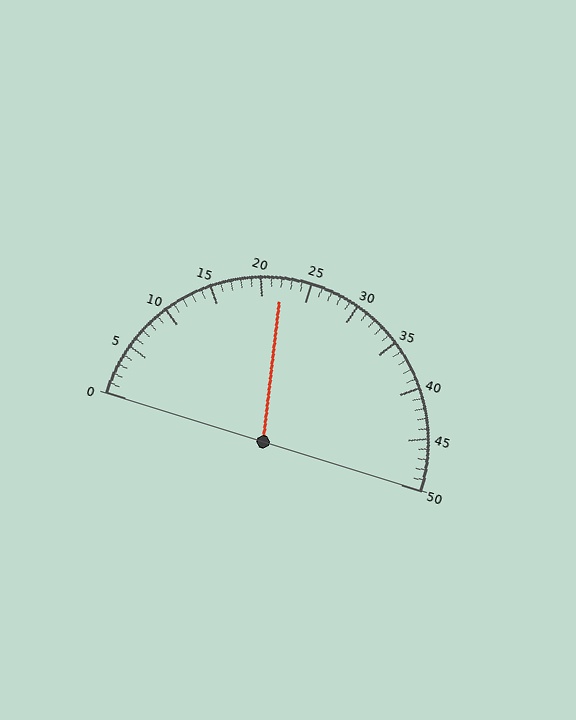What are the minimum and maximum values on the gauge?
The gauge ranges from 0 to 50.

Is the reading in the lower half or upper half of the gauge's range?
The reading is in the lower half of the range (0 to 50).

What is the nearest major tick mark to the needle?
The nearest major tick mark is 20.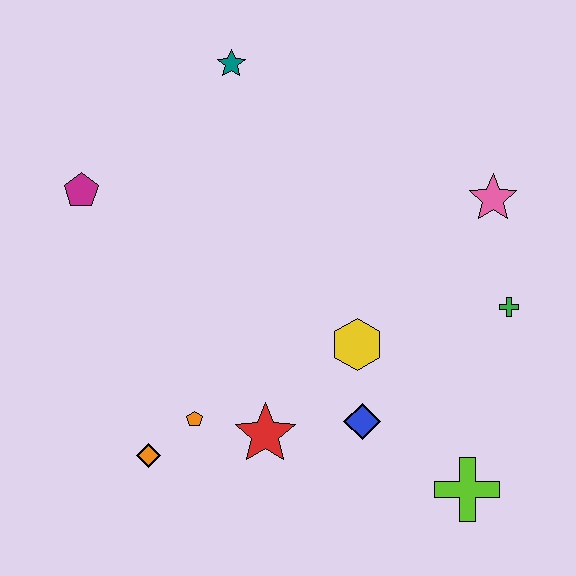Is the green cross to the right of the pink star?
Yes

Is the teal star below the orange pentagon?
No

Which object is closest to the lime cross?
The blue diamond is closest to the lime cross.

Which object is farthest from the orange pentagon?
The pink star is farthest from the orange pentagon.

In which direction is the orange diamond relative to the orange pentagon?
The orange diamond is to the left of the orange pentagon.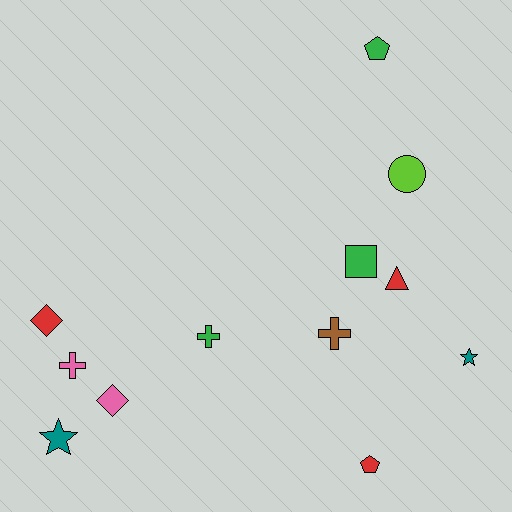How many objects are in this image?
There are 12 objects.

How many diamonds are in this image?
There are 2 diamonds.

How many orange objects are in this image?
There are no orange objects.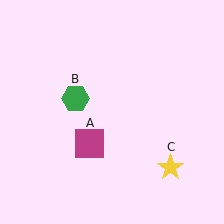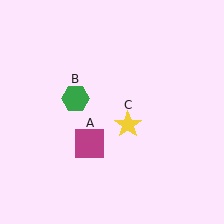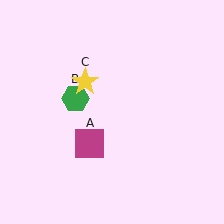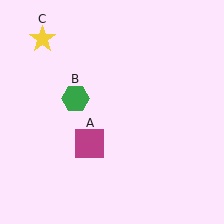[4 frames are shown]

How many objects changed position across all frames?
1 object changed position: yellow star (object C).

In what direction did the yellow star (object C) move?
The yellow star (object C) moved up and to the left.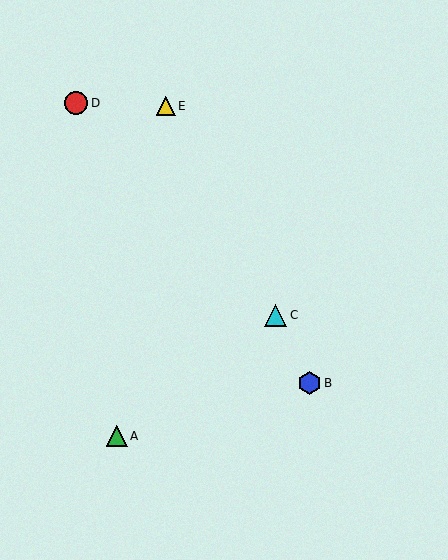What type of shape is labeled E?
Shape E is a yellow triangle.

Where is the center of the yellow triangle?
The center of the yellow triangle is at (166, 106).